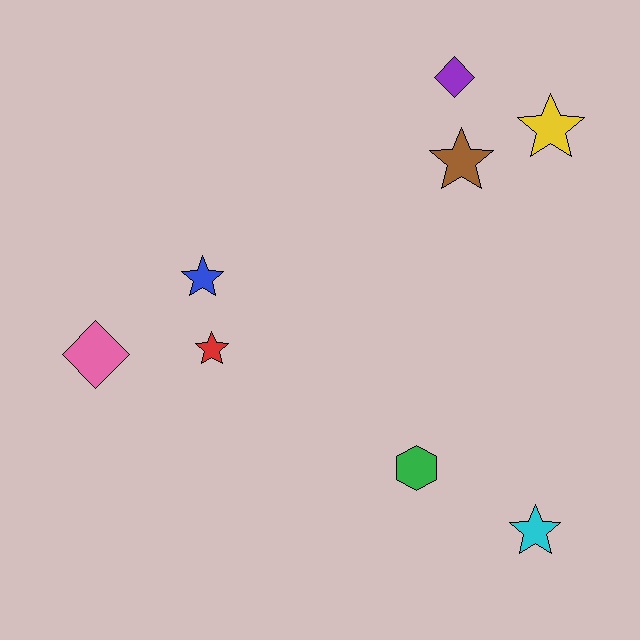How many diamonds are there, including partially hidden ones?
There are 2 diamonds.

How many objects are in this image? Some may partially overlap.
There are 8 objects.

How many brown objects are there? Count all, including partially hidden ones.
There is 1 brown object.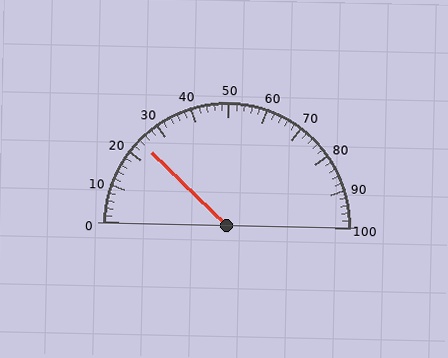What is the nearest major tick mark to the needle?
The nearest major tick mark is 20.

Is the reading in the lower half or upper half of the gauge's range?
The reading is in the lower half of the range (0 to 100).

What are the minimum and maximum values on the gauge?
The gauge ranges from 0 to 100.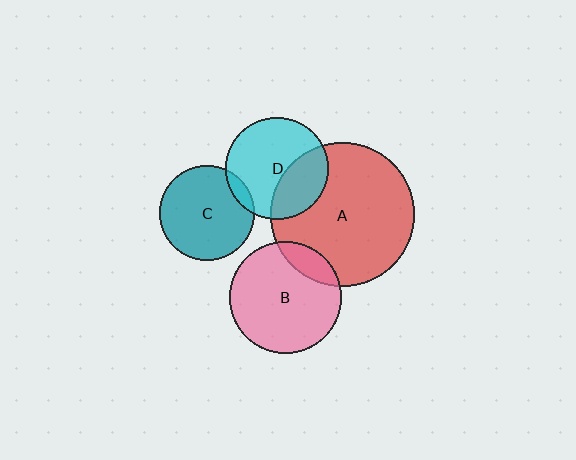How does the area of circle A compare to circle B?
Approximately 1.7 times.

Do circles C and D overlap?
Yes.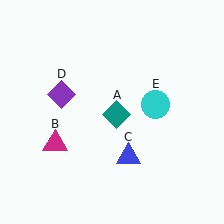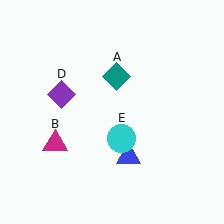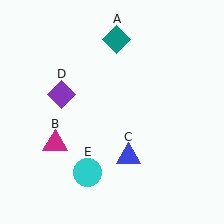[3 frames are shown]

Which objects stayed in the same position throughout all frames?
Magenta triangle (object B) and blue triangle (object C) and purple diamond (object D) remained stationary.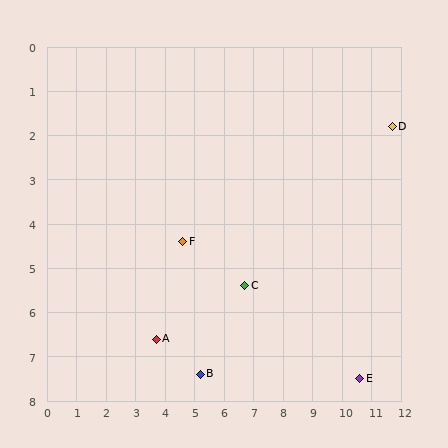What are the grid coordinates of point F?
Point F is at approximately (4.6, 4.4).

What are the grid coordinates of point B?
Point B is at approximately (5.2, 7.4).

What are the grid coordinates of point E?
Point E is at approximately (10.6, 7.5).